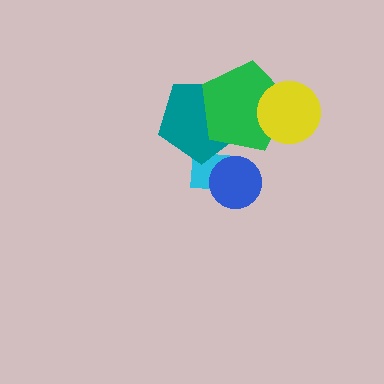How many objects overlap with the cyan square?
2 objects overlap with the cyan square.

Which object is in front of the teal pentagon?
The green pentagon is in front of the teal pentagon.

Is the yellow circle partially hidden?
No, no other shape covers it.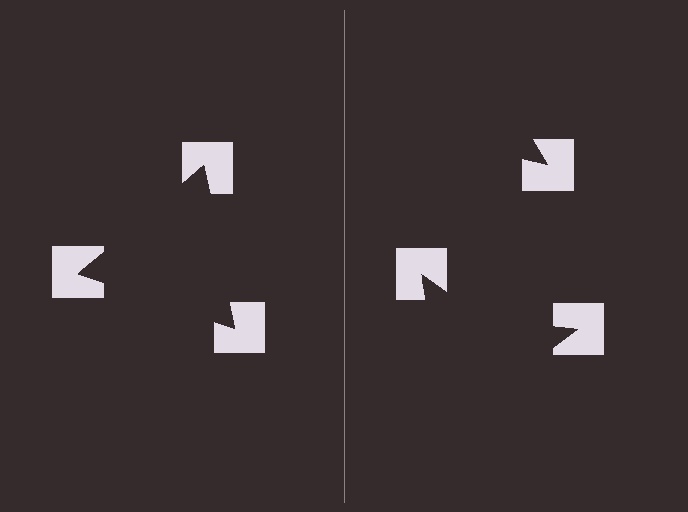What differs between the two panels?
The notched squares are positioned identically on both sides; only the wedge orientations differ. On the left they align to a triangle; on the right they are misaligned.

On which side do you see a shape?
An illusory triangle appears on the left side. On the right side the wedge cuts are rotated, so no coherent shape forms.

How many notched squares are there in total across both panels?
6 — 3 on each side.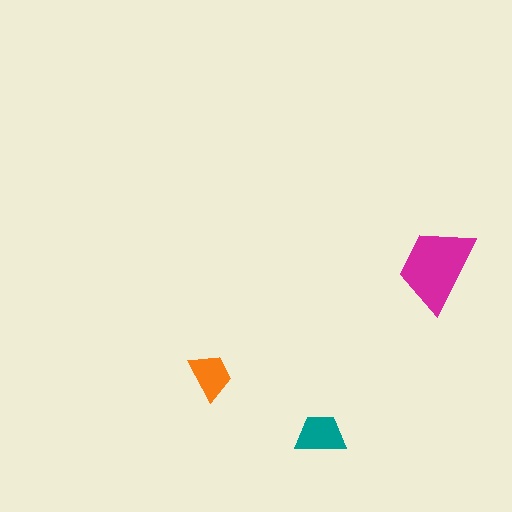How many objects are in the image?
There are 3 objects in the image.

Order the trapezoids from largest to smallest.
the magenta one, the teal one, the orange one.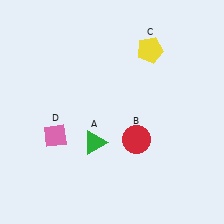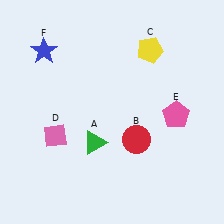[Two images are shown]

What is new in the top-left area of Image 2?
A blue star (F) was added in the top-left area of Image 2.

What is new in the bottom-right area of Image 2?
A pink pentagon (E) was added in the bottom-right area of Image 2.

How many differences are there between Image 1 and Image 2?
There are 2 differences between the two images.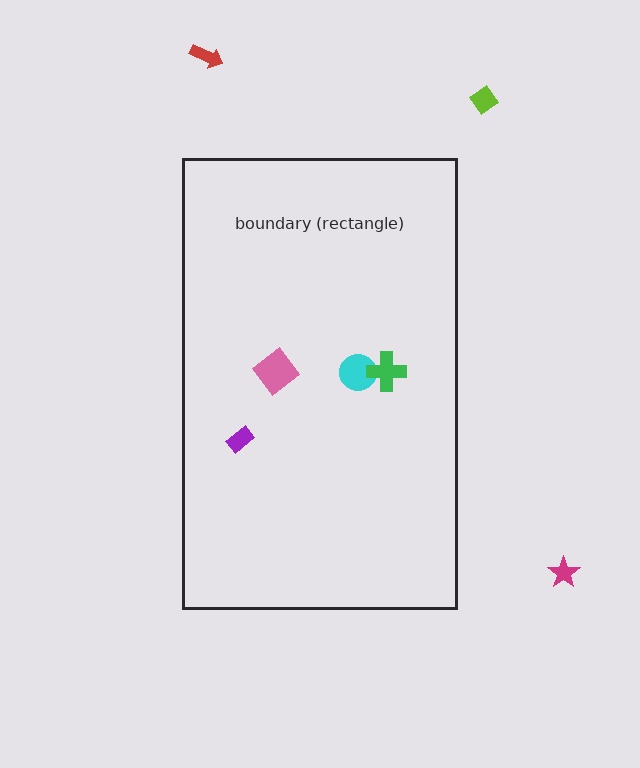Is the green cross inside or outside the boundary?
Inside.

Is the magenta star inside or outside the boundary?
Outside.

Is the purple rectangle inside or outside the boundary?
Inside.